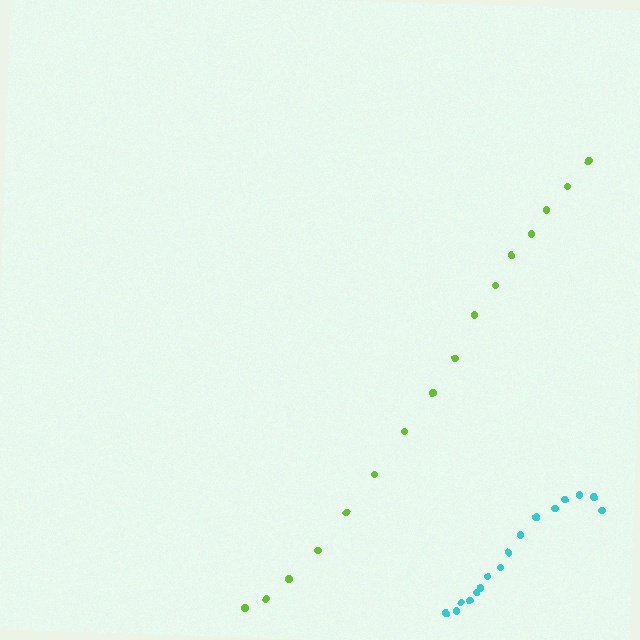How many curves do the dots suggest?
There are 2 distinct paths.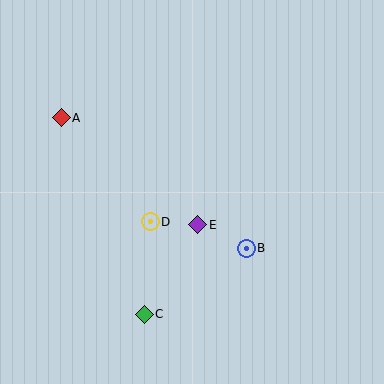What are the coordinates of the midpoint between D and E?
The midpoint between D and E is at (174, 223).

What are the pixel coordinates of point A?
Point A is at (61, 118).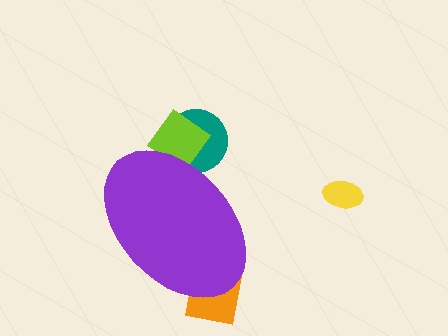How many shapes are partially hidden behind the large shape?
3 shapes are partially hidden.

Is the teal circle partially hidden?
Yes, the teal circle is partially hidden behind the purple ellipse.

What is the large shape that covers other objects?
A purple ellipse.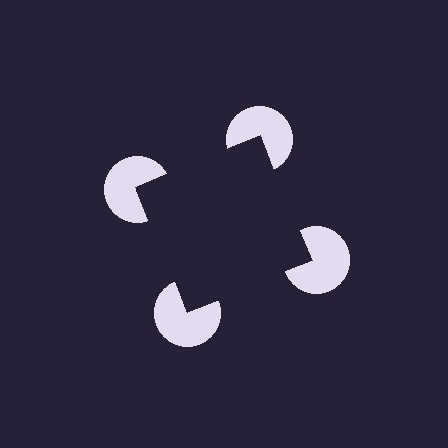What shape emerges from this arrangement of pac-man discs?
An illusory square — its edges are inferred from the aligned wedge cuts in the pac-man discs, not physically drawn.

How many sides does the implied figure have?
4 sides.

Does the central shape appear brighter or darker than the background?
It typically appears slightly darker than the background, even though no actual brightness change is drawn.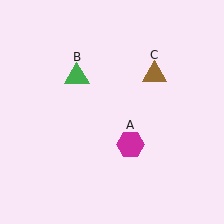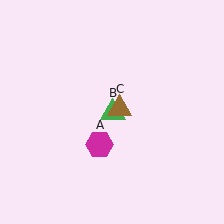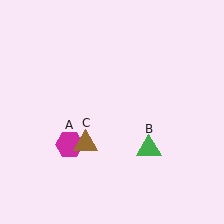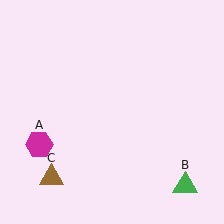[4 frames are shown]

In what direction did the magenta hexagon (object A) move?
The magenta hexagon (object A) moved left.